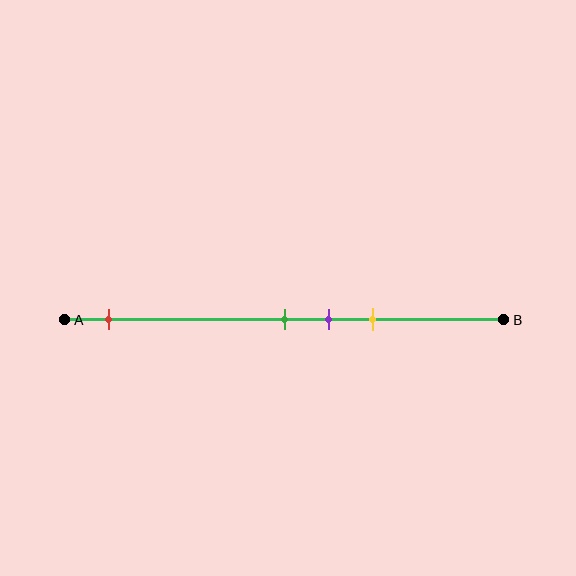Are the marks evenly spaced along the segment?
No, the marks are not evenly spaced.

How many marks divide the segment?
There are 4 marks dividing the segment.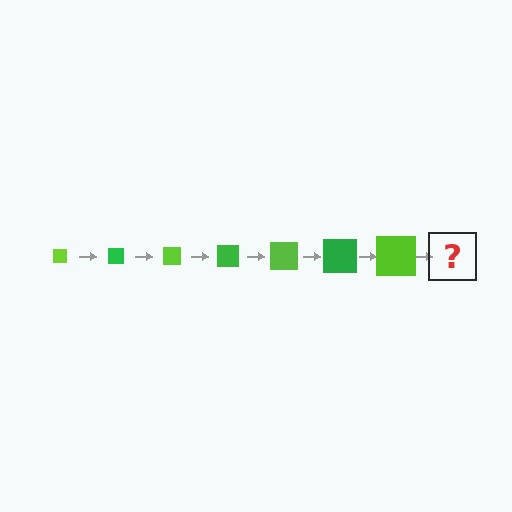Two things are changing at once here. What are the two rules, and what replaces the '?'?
The two rules are that the square grows larger each step and the color cycles through lime and green. The '?' should be a green square, larger than the previous one.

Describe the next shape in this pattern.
It should be a green square, larger than the previous one.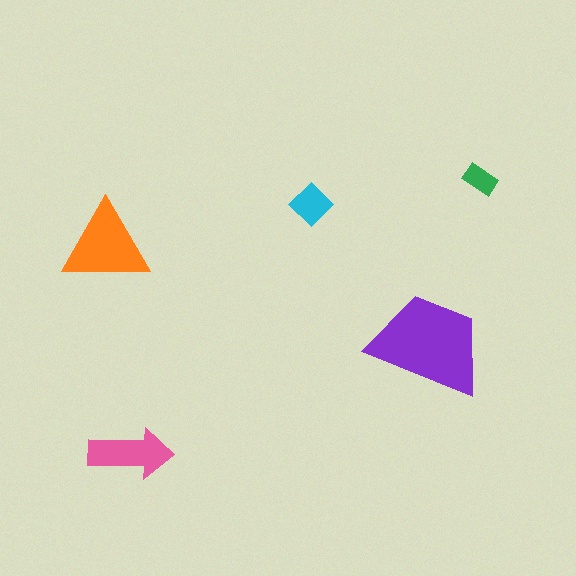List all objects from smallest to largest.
The green rectangle, the cyan diamond, the pink arrow, the orange triangle, the purple trapezoid.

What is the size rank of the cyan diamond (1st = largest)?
4th.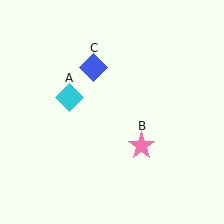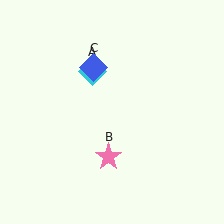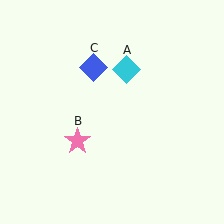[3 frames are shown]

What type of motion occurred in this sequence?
The cyan diamond (object A), pink star (object B) rotated clockwise around the center of the scene.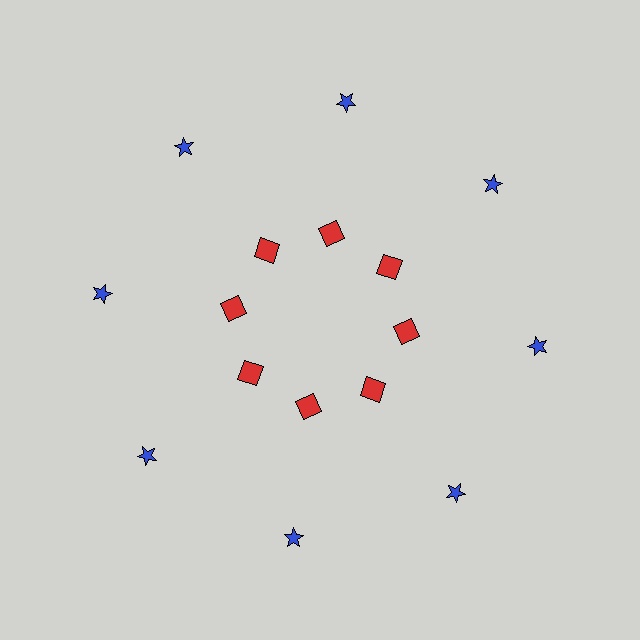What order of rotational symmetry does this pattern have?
This pattern has 8-fold rotational symmetry.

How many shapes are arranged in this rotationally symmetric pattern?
There are 16 shapes, arranged in 8 groups of 2.